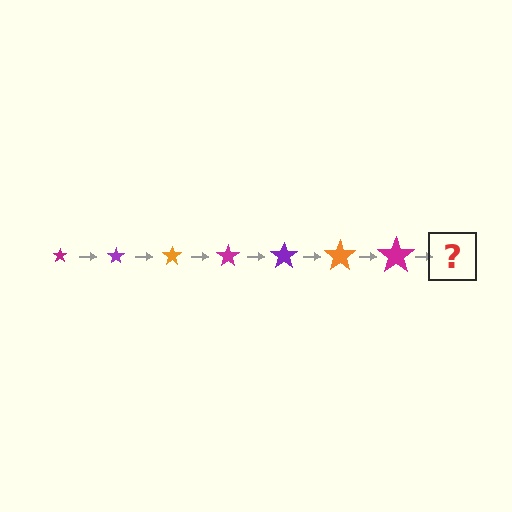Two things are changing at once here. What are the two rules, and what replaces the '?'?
The two rules are that the star grows larger each step and the color cycles through magenta, purple, and orange. The '?' should be a purple star, larger than the previous one.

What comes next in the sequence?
The next element should be a purple star, larger than the previous one.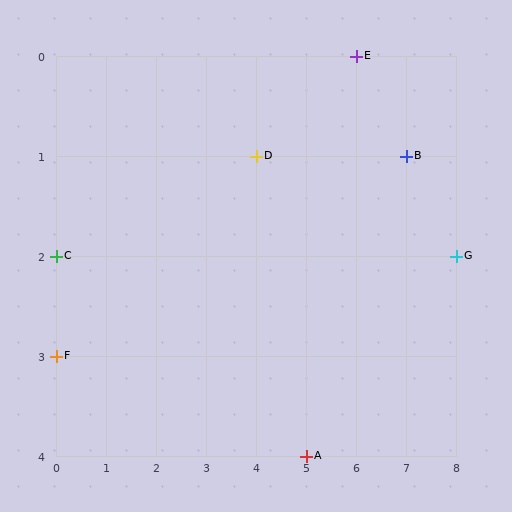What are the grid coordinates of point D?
Point D is at grid coordinates (4, 1).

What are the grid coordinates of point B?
Point B is at grid coordinates (7, 1).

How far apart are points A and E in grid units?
Points A and E are 1 column and 4 rows apart (about 4.1 grid units diagonally).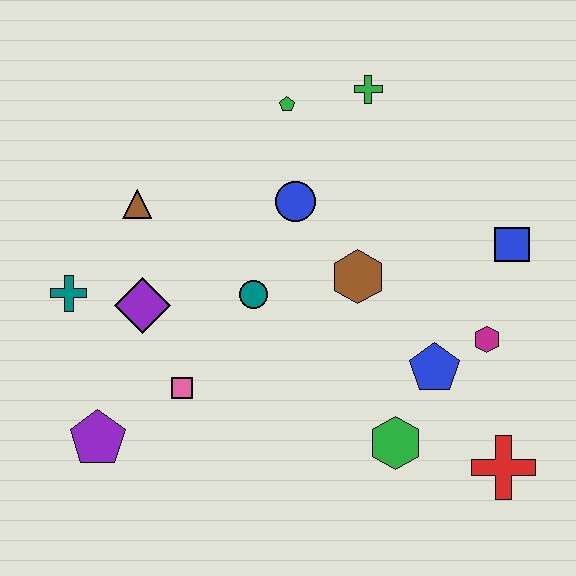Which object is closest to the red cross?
The green hexagon is closest to the red cross.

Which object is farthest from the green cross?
The purple pentagon is farthest from the green cross.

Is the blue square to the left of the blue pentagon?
No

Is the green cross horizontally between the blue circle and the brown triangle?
No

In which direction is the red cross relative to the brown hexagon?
The red cross is below the brown hexagon.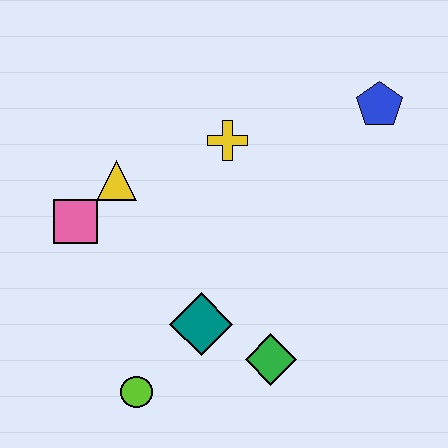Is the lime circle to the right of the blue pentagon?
No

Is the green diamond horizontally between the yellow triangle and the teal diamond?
No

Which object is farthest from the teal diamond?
The blue pentagon is farthest from the teal diamond.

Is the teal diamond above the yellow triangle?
No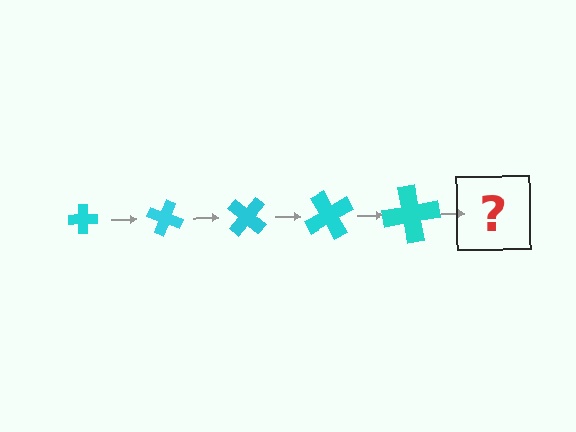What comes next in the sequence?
The next element should be a cross, larger than the previous one and rotated 100 degrees from the start.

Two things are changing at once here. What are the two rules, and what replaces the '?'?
The two rules are that the cross grows larger each step and it rotates 20 degrees each step. The '?' should be a cross, larger than the previous one and rotated 100 degrees from the start.